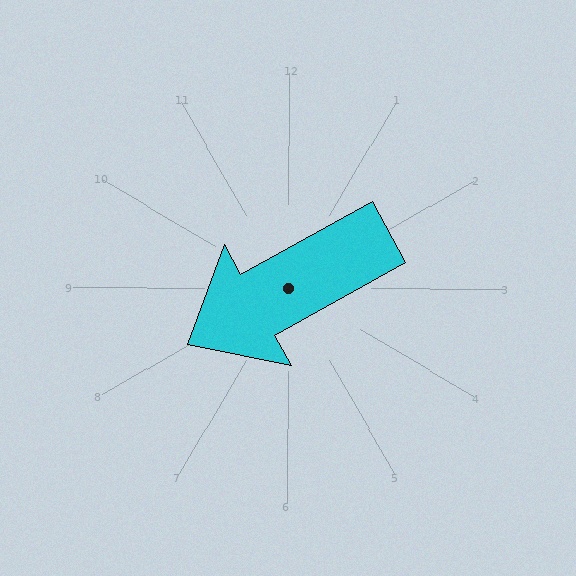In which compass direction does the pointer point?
Southwest.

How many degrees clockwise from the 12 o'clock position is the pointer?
Approximately 241 degrees.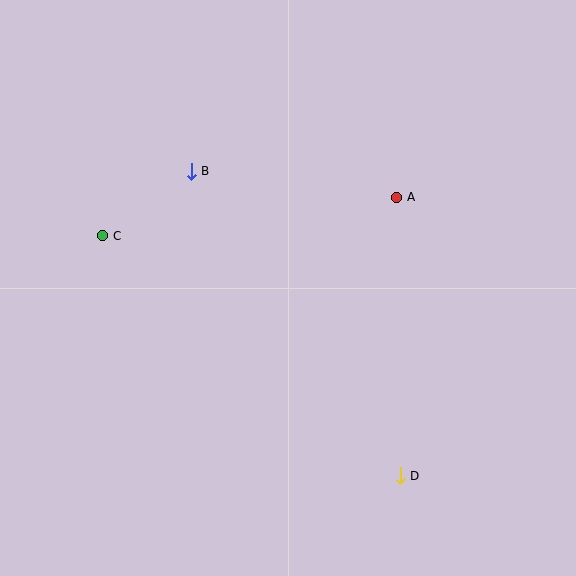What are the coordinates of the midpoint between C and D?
The midpoint between C and D is at (252, 356).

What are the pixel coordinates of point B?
Point B is at (191, 171).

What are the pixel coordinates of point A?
Point A is at (397, 197).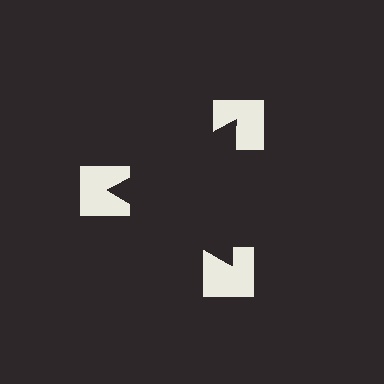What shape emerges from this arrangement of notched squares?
An illusory triangle — its edges are inferred from the aligned wedge cuts in the notched squares, not physically drawn.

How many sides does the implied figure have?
3 sides.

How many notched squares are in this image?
There are 3 — one at each vertex of the illusory triangle.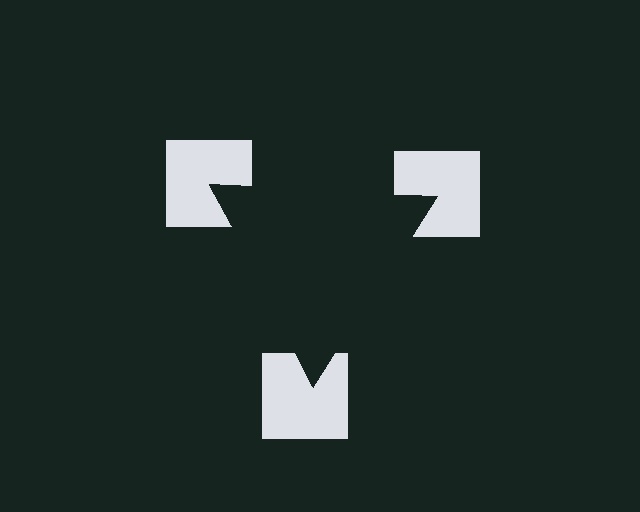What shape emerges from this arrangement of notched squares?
An illusory triangle — its edges are inferred from the aligned wedge cuts in the notched squares, not physically drawn.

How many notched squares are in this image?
There are 3 — one at each vertex of the illusory triangle.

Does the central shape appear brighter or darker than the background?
It typically appears slightly darker than the background, even though no actual brightness change is drawn.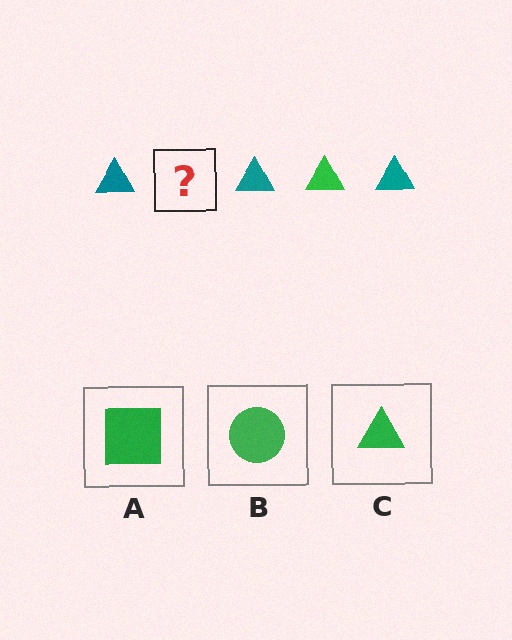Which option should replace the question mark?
Option C.